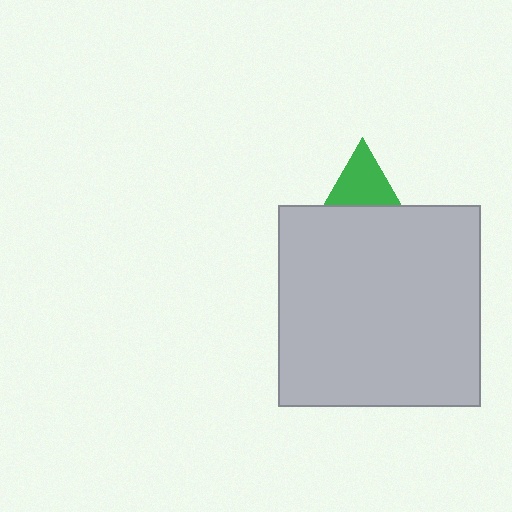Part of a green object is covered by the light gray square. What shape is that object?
It is a triangle.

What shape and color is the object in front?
The object in front is a light gray square.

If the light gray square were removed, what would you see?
You would see the complete green triangle.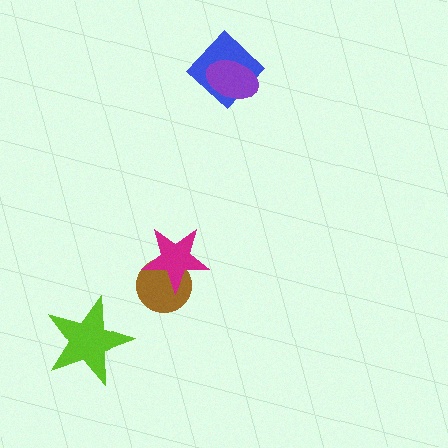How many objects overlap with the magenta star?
1 object overlaps with the magenta star.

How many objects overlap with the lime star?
0 objects overlap with the lime star.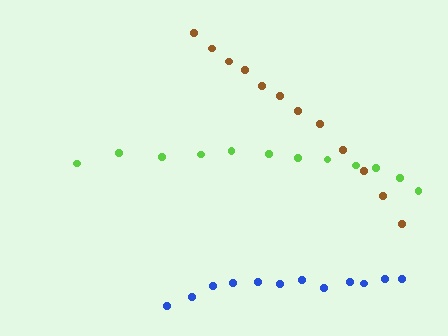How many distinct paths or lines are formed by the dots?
There are 3 distinct paths.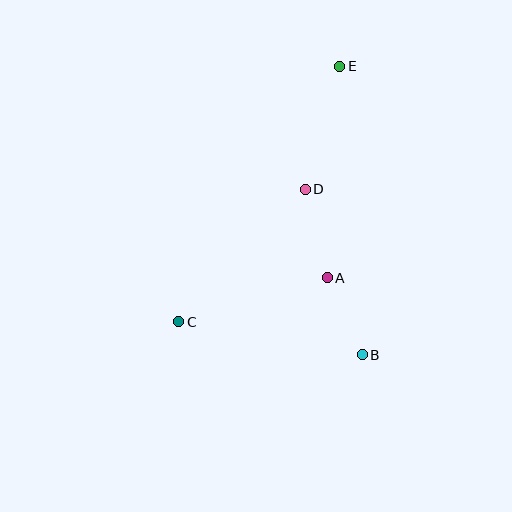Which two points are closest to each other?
Points A and B are closest to each other.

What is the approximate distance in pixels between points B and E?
The distance between B and E is approximately 289 pixels.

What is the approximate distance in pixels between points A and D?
The distance between A and D is approximately 91 pixels.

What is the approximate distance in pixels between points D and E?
The distance between D and E is approximately 128 pixels.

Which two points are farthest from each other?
Points C and E are farthest from each other.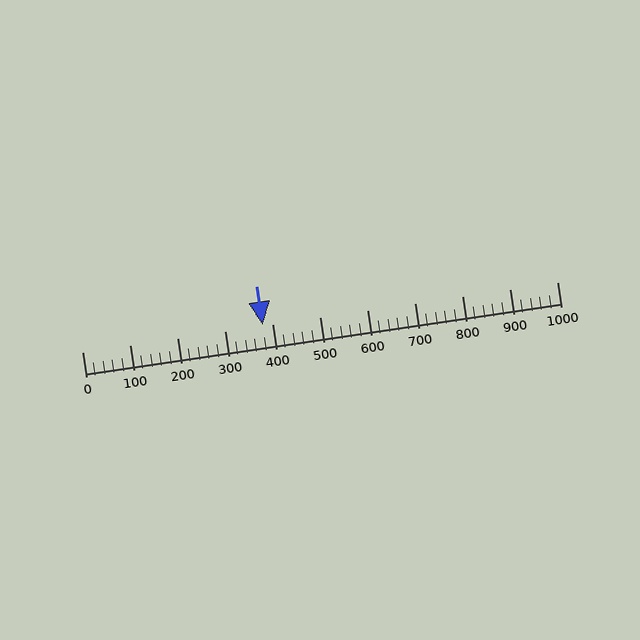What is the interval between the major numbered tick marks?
The major tick marks are spaced 100 units apart.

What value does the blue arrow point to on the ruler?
The blue arrow points to approximately 380.